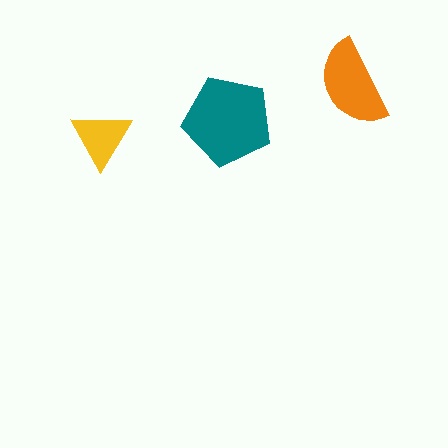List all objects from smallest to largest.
The yellow triangle, the orange semicircle, the teal pentagon.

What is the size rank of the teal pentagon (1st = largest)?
1st.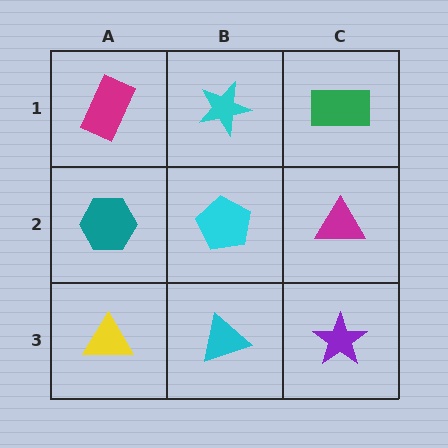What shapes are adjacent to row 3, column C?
A magenta triangle (row 2, column C), a cyan triangle (row 3, column B).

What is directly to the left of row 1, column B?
A magenta rectangle.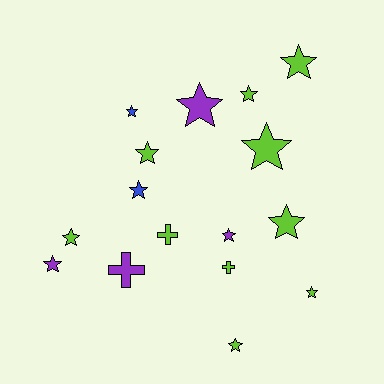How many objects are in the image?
There are 16 objects.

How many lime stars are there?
There are 8 lime stars.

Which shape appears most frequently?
Star, with 13 objects.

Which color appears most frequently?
Lime, with 10 objects.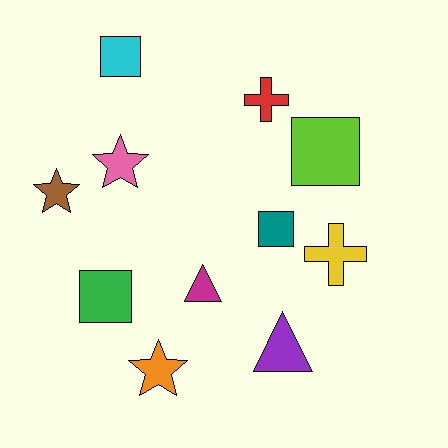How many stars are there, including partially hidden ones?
There are 3 stars.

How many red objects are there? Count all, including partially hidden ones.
There is 1 red object.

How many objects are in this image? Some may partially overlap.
There are 11 objects.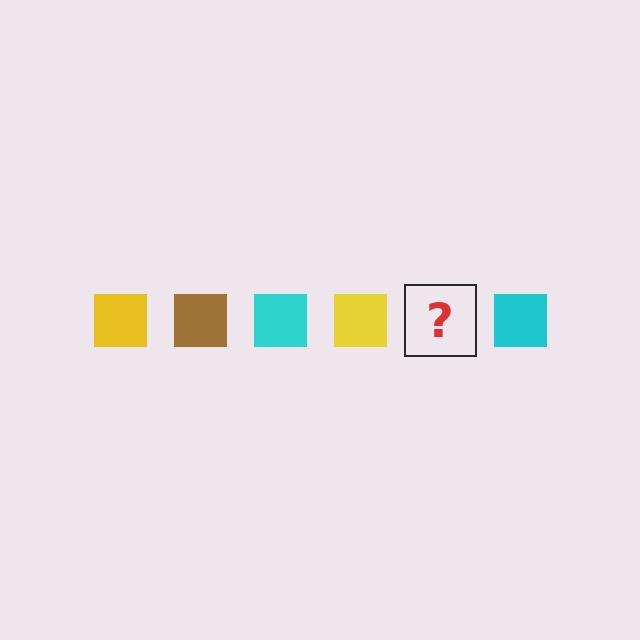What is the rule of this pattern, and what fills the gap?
The rule is that the pattern cycles through yellow, brown, cyan squares. The gap should be filled with a brown square.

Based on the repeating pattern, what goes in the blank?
The blank should be a brown square.